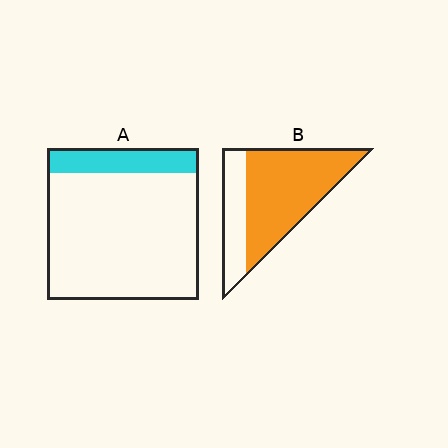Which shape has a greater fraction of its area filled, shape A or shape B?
Shape B.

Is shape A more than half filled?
No.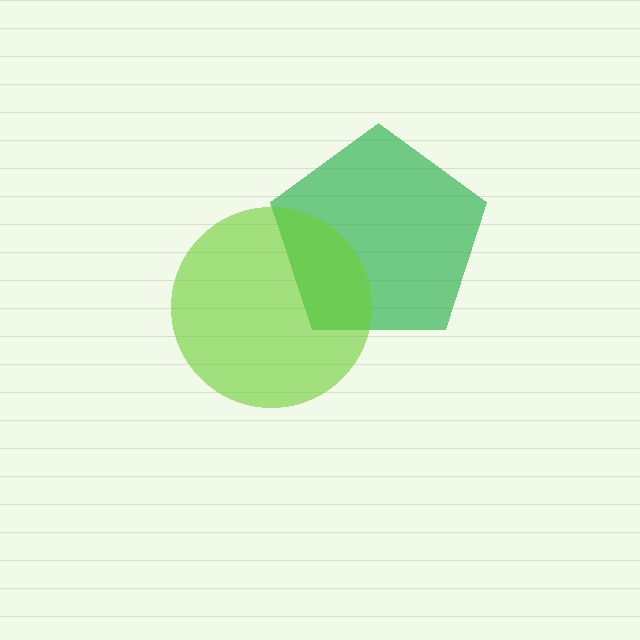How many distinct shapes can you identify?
There are 2 distinct shapes: a green pentagon, a lime circle.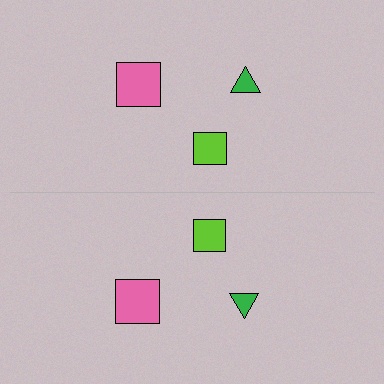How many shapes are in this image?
There are 6 shapes in this image.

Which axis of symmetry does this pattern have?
The pattern has a horizontal axis of symmetry running through the center of the image.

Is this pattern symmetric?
Yes, this pattern has bilateral (reflection) symmetry.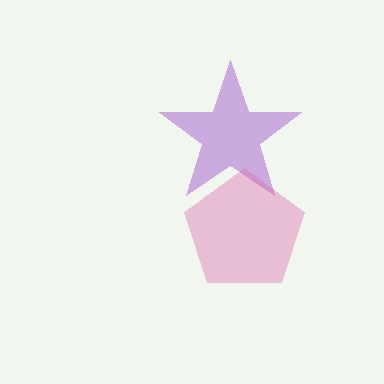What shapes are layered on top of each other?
The layered shapes are: a purple star, a pink pentagon.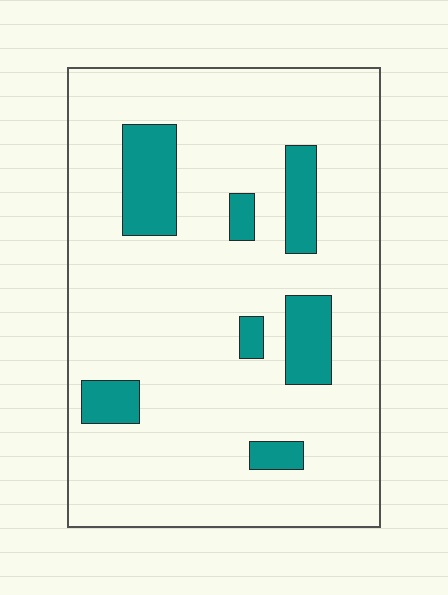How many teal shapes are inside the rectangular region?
7.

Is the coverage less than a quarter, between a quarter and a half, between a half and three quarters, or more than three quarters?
Less than a quarter.